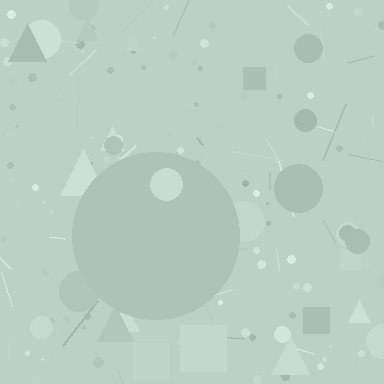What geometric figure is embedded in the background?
A circle is embedded in the background.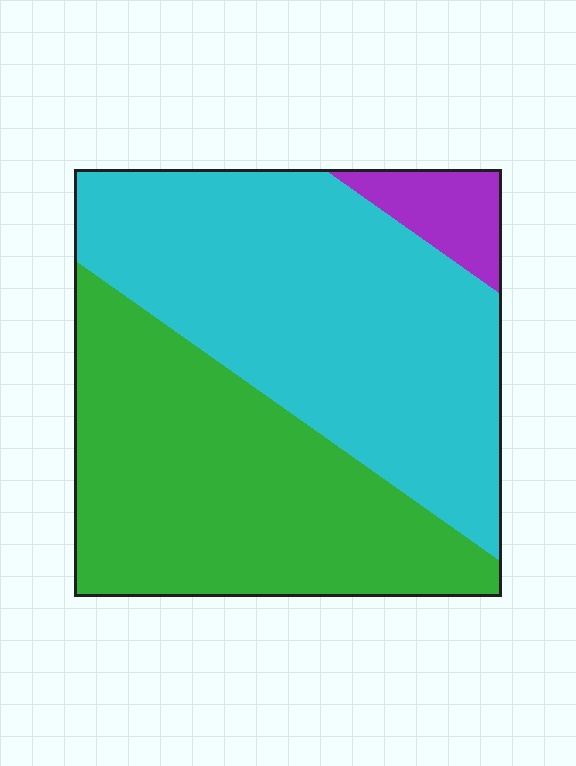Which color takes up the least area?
Purple, at roughly 5%.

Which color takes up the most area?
Cyan, at roughly 50%.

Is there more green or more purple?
Green.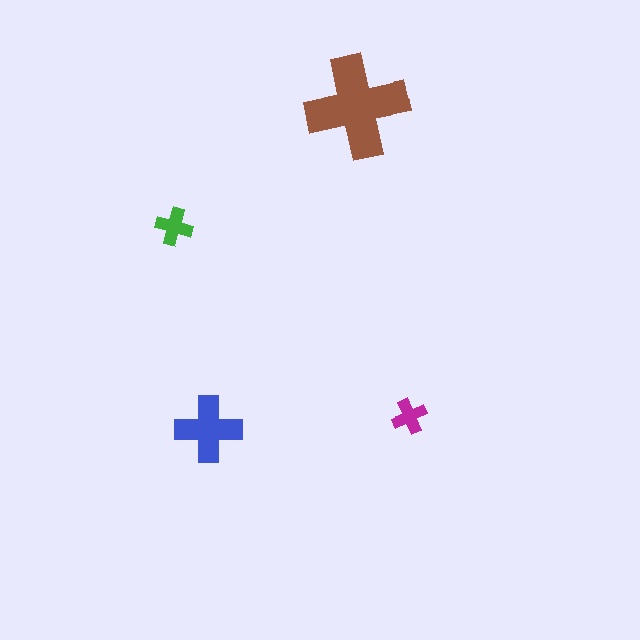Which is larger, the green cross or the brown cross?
The brown one.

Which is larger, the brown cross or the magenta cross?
The brown one.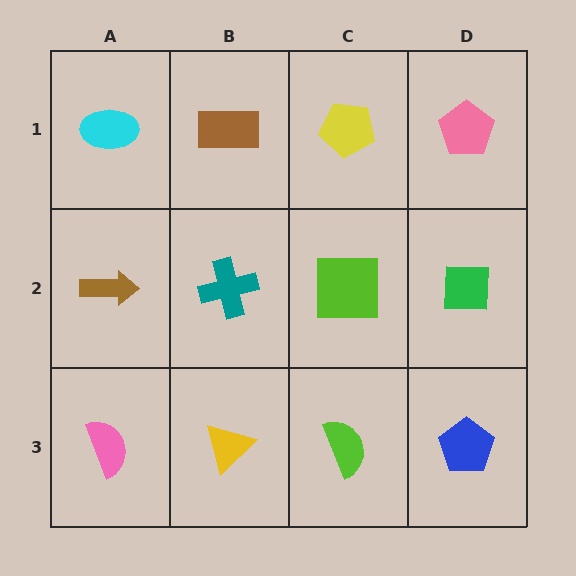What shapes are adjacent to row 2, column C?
A yellow pentagon (row 1, column C), a lime semicircle (row 3, column C), a teal cross (row 2, column B), a green square (row 2, column D).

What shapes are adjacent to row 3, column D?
A green square (row 2, column D), a lime semicircle (row 3, column C).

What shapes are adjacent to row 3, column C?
A lime square (row 2, column C), a yellow triangle (row 3, column B), a blue pentagon (row 3, column D).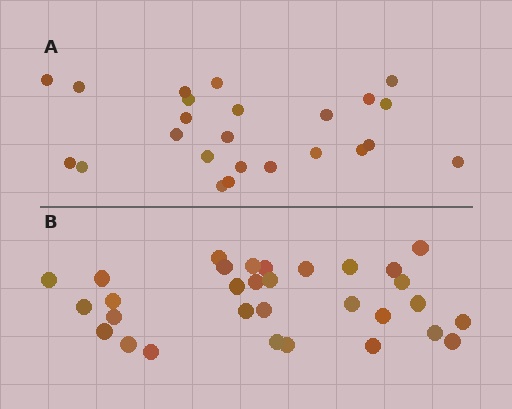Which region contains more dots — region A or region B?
Region B (the bottom region) has more dots.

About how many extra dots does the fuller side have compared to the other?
Region B has roughly 8 or so more dots than region A.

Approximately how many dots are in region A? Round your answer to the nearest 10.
About 20 dots. (The exact count is 24, which rounds to 20.)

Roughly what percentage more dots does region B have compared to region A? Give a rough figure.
About 30% more.